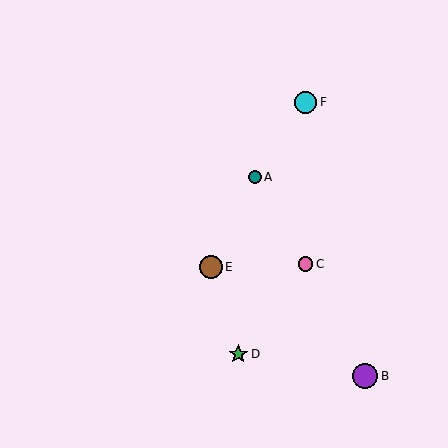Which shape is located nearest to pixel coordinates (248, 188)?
The teal circle (labeled A) at (255, 177) is nearest to that location.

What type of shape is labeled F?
Shape F is a cyan circle.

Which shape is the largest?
The purple circle (labeled B) is the largest.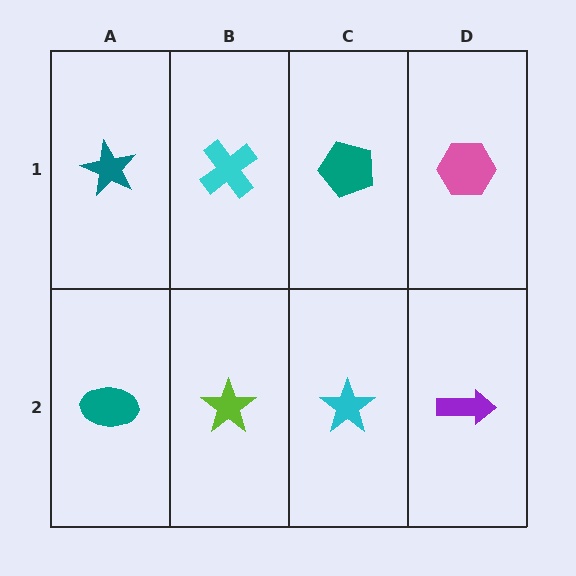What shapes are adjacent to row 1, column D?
A purple arrow (row 2, column D), a teal pentagon (row 1, column C).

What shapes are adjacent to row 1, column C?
A cyan star (row 2, column C), a cyan cross (row 1, column B), a pink hexagon (row 1, column D).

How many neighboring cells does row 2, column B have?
3.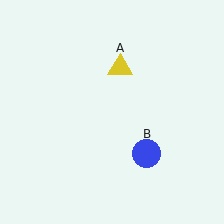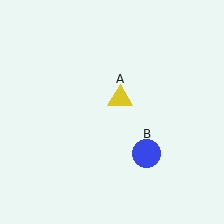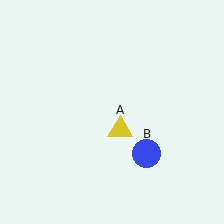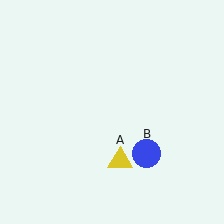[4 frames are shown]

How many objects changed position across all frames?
1 object changed position: yellow triangle (object A).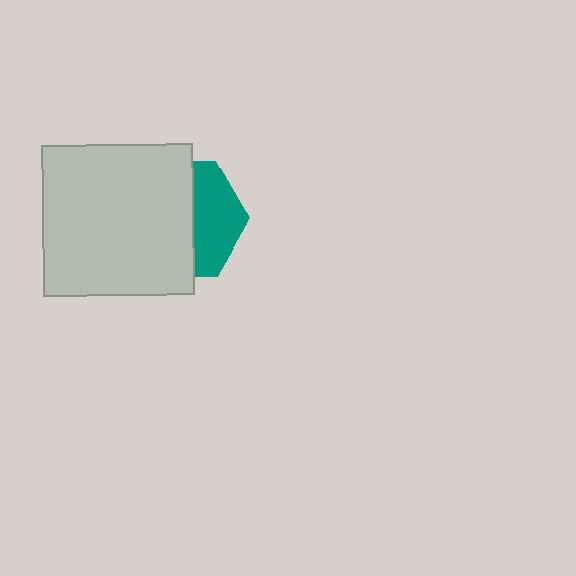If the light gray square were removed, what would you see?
You would see the complete teal hexagon.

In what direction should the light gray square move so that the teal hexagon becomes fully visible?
The light gray square should move left. That is the shortest direction to clear the overlap and leave the teal hexagon fully visible.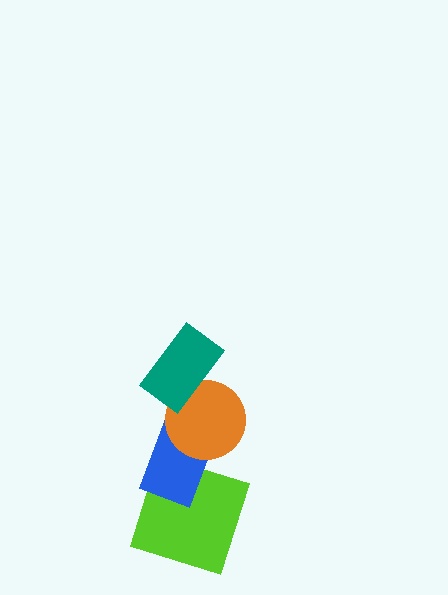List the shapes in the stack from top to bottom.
From top to bottom: the teal rectangle, the orange circle, the blue rectangle, the lime square.